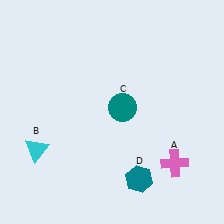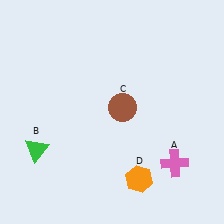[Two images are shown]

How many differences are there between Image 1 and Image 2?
There are 3 differences between the two images.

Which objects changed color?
B changed from cyan to green. C changed from teal to brown. D changed from teal to orange.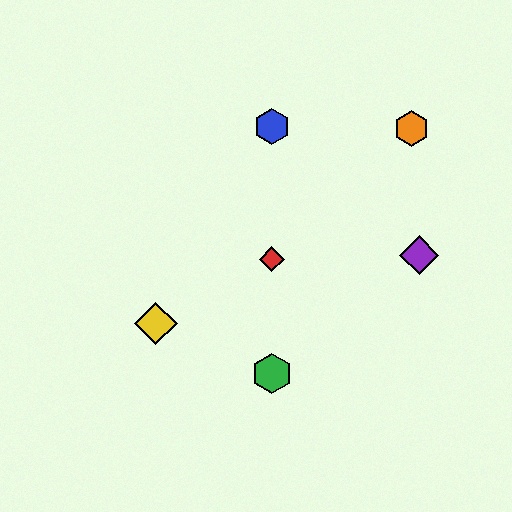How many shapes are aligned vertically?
3 shapes (the red diamond, the blue hexagon, the green hexagon) are aligned vertically.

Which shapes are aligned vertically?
The red diamond, the blue hexagon, the green hexagon are aligned vertically.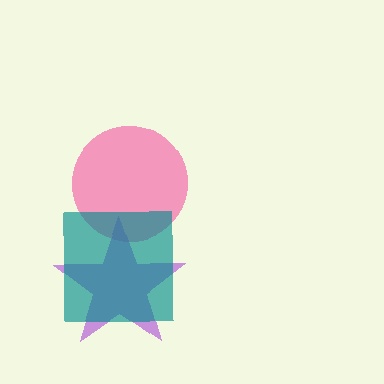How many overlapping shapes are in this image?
There are 3 overlapping shapes in the image.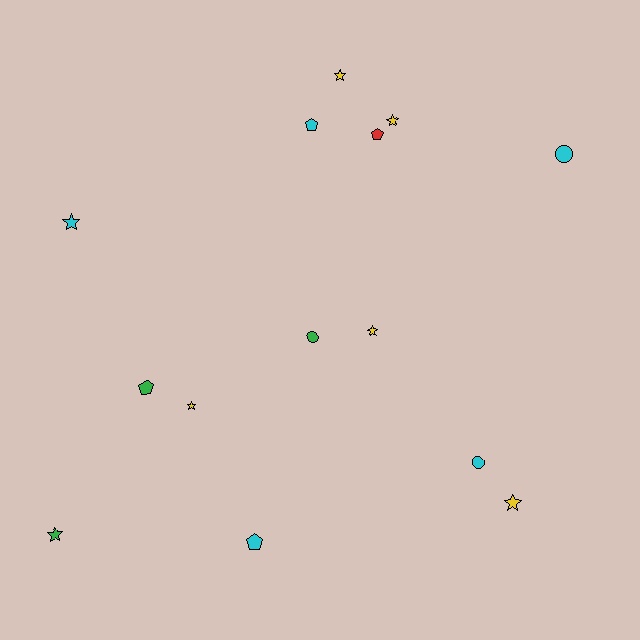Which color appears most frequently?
Yellow, with 5 objects.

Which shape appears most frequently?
Star, with 7 objects.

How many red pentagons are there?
There is 1 red pentagon.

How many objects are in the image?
There are 14 objects.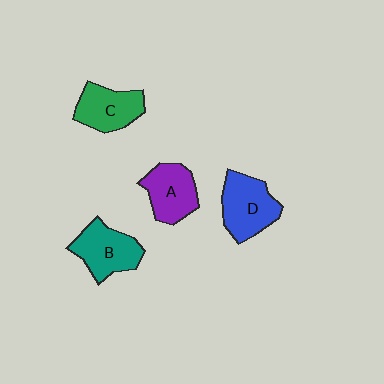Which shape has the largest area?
Shape D (blue).